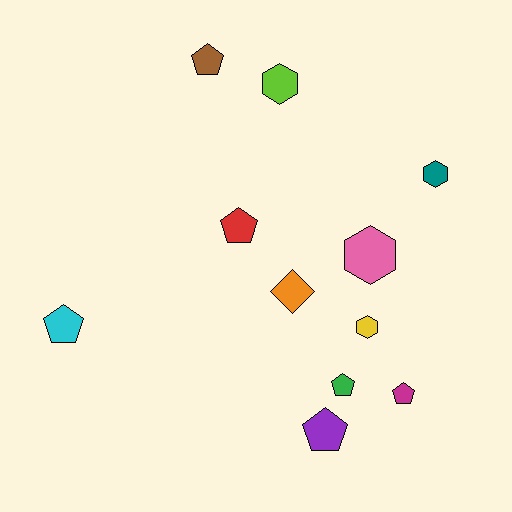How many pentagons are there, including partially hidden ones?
There are 6 pentagons.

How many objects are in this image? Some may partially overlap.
There are 11 objects.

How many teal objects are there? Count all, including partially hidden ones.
There is 1 teal object.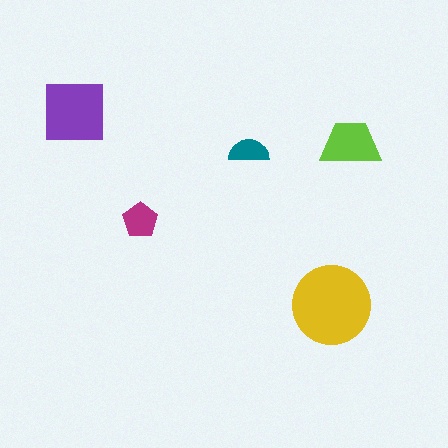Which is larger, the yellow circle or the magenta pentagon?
The yellow circle.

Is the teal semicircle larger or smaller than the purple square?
Smaller.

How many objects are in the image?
There are 5 objects in the image.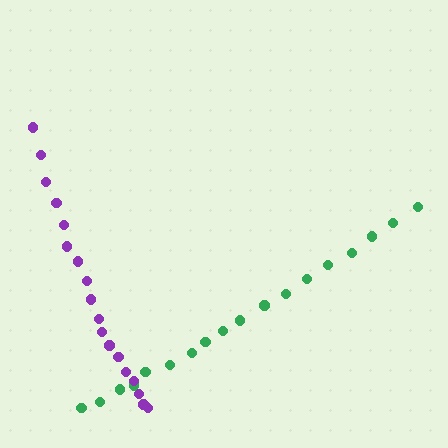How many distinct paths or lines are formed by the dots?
There are 2 distinct paths.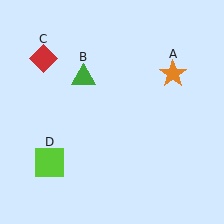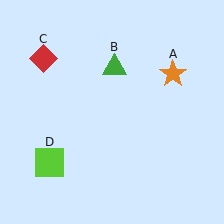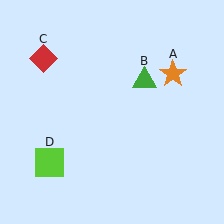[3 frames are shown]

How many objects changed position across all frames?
1 object changed position: green triangle (object B).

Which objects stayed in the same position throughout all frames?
Orange star (object A) and red diamond (object C) and lime square (object D) remained stationary.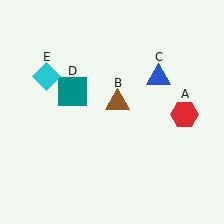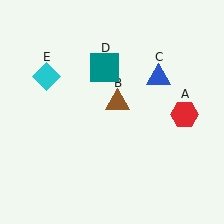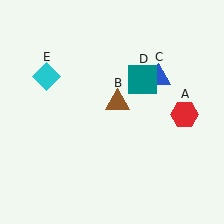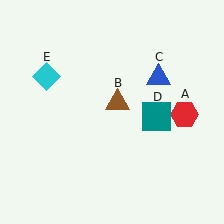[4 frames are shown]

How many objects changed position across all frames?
1 object changed position: teal square (object D).